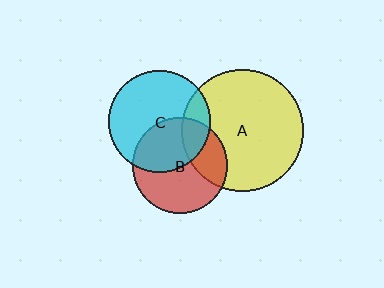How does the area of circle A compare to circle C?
Approximately 1.4 times.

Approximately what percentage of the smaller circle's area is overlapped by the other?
Approximately 30%.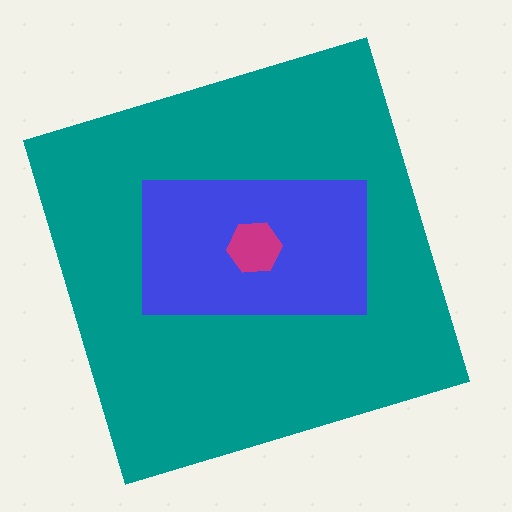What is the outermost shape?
The teal square.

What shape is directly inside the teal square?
The blue rectangle.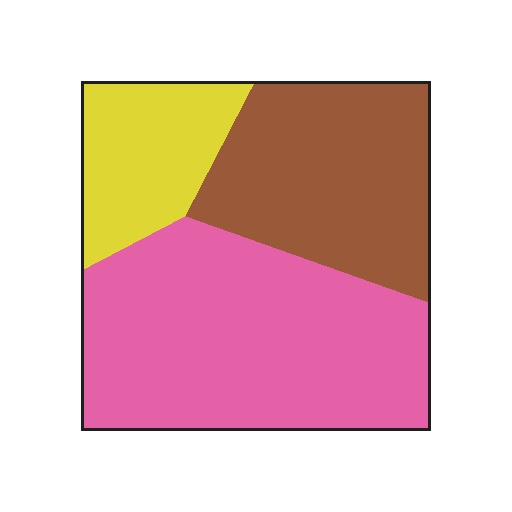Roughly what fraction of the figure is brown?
Brown takes up about one third (1/3) of the figure.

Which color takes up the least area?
Yellow, at roughly 20%.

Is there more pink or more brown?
Pink.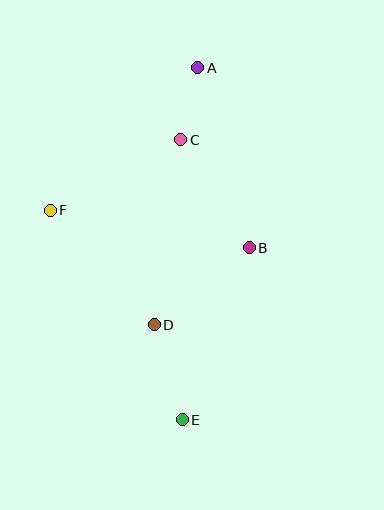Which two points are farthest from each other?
Points A and E are farthest from each other.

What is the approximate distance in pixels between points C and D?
The distance between C and D is approximately 187 pixels.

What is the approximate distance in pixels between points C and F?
The distance between C and F is approximately 148 pixels.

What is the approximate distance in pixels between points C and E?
The distance between C and E is approximately 280 pixels.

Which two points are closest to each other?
Points A and C are closest to each other.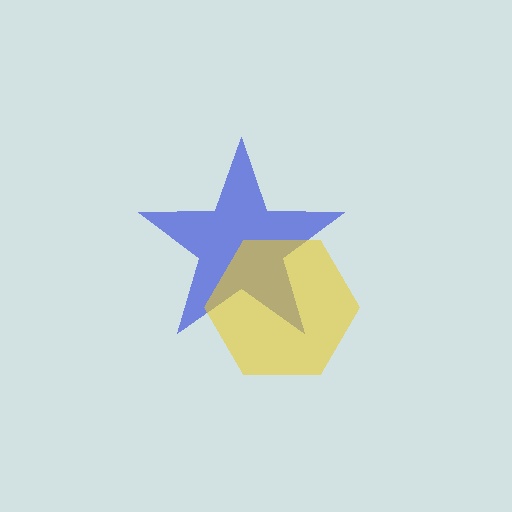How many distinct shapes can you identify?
There are 2 distinct shapes: a blue star, a yellow hexagon.